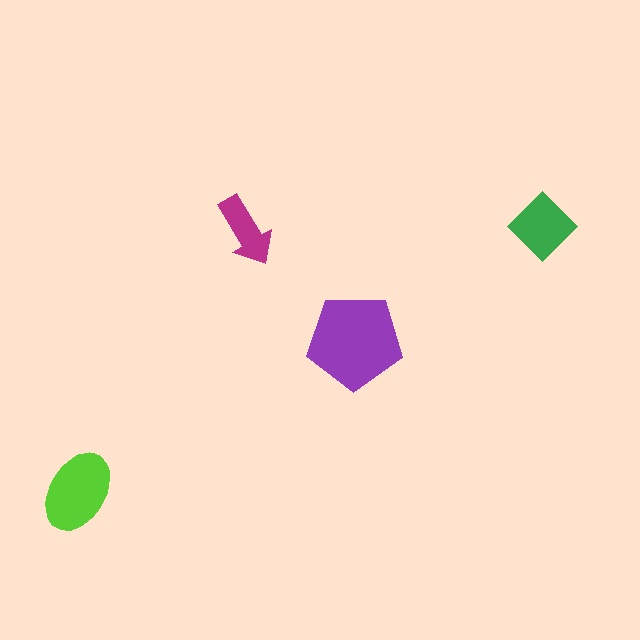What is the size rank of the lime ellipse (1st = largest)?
2nd.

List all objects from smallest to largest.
The magenta arrow, the green diamond, the lime ellipse, the purple pentagon.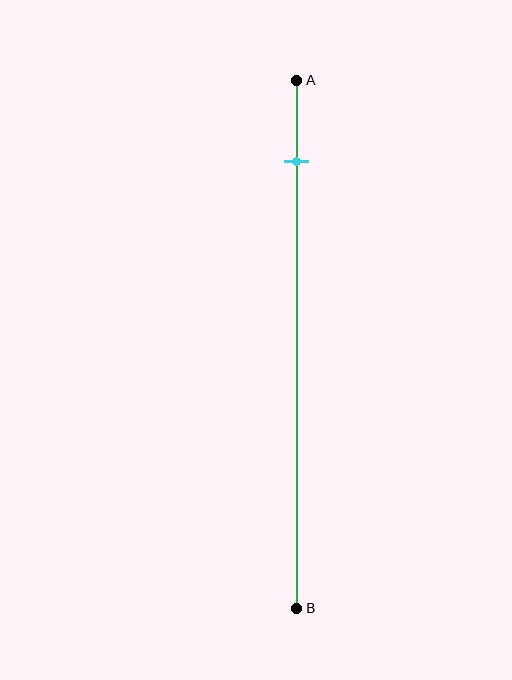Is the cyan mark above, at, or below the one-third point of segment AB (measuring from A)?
The cyan mark is above the one-third point of segment AB.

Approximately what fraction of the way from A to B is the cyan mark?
The cyan mark is approximately 15% of the way from A to B.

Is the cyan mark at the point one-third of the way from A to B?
No, the mark is at about 15% from A, not at the 33% one-third point.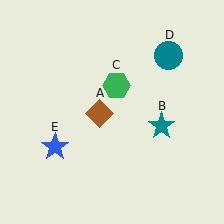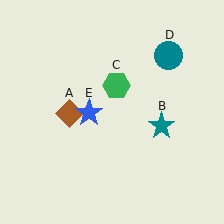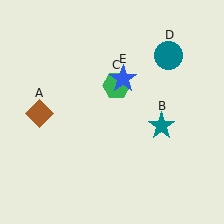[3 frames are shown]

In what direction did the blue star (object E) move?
The blue star (object E) moved up and to the right.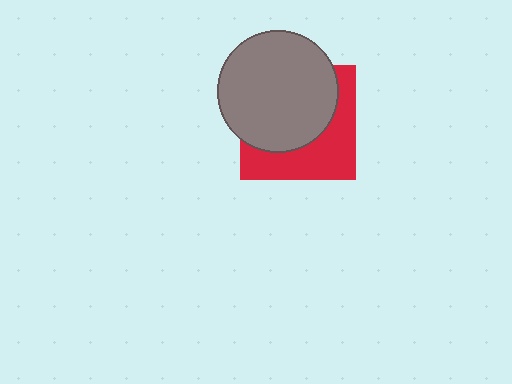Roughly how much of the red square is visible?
A small part of it is visible (roughly 42%).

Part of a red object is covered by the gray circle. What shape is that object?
It is a square.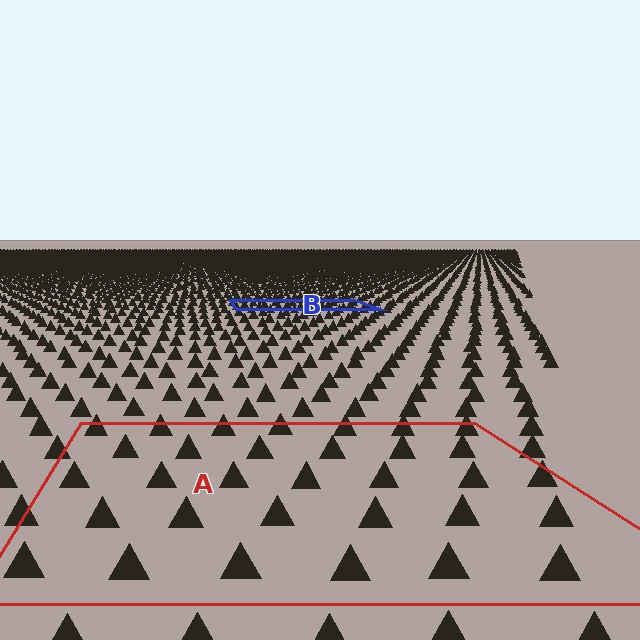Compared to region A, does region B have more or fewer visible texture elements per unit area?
Region B has more texture elements per unit area — they are packed more densely because it is farther away.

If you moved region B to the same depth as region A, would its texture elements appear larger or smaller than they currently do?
They would appear larger. At a closer depth, the same texture elements are projected at a bigger on-screen size.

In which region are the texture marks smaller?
The texture marks are smaller in region B, because it is farther away.